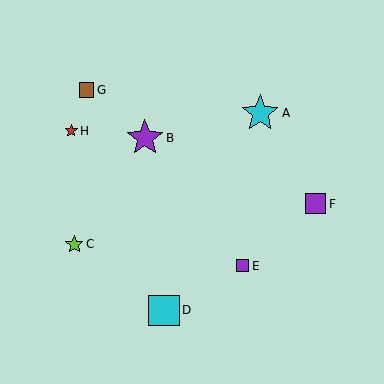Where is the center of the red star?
The center of the red star is at (71, 131).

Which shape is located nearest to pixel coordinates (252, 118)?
The cyan star (labeled A) at (260, 113) is nearest to that location.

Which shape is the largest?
The cyan star (labeled A) is the largest.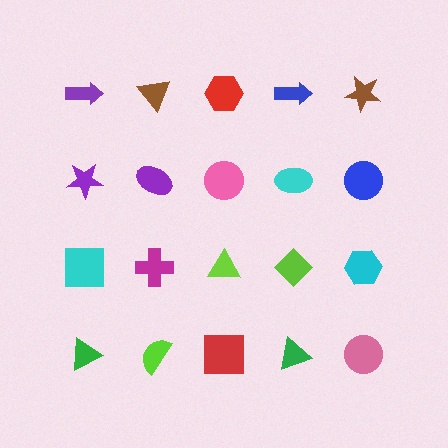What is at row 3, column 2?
A magenta cross.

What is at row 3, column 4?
A lime diamond.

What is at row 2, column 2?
A purple ellipse.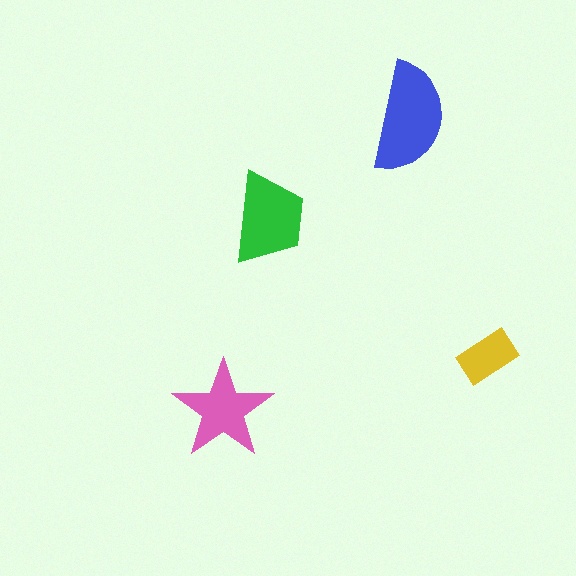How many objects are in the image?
There are 4 objects in the image.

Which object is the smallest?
The yellow rectangle.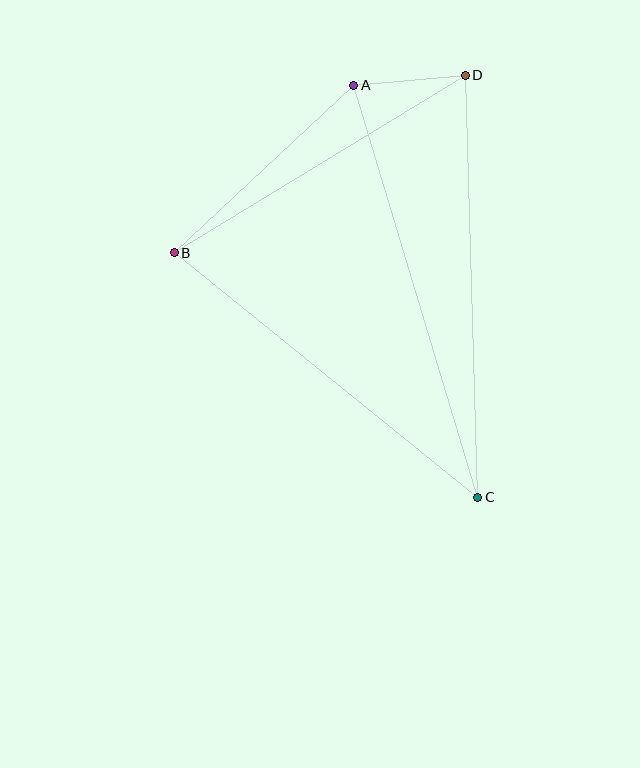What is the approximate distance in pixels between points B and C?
The distance between B and C is approximately 389 pixels.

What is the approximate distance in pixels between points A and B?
The distance between A and B is approximately 245 pixels.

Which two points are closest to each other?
Points A and D are closest to each other.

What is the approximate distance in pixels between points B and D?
The distance between B and D is approximately 340 pixels.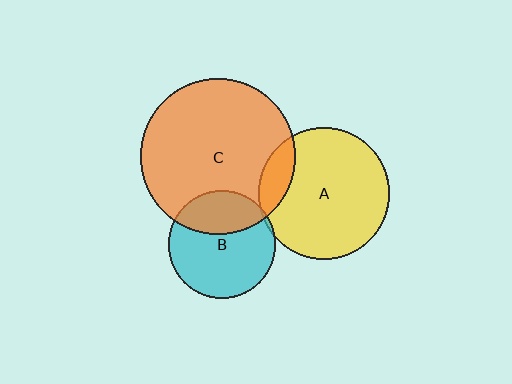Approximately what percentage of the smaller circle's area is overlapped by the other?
Approximately 15%.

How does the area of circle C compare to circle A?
Approximately 1.4 times.